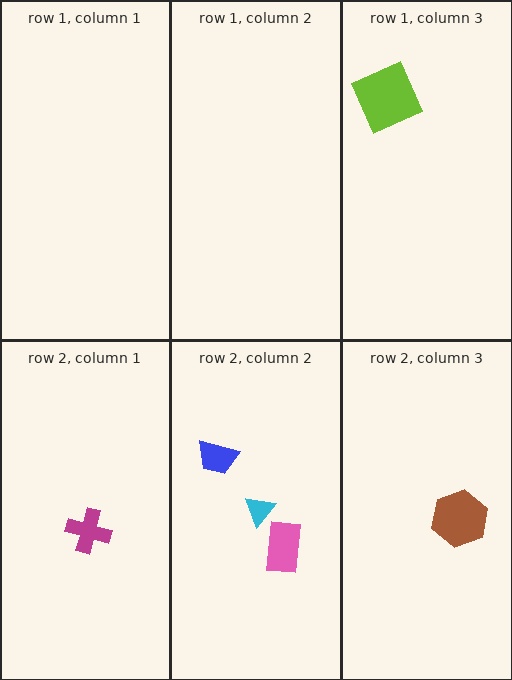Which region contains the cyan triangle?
The row 2, column 2 region.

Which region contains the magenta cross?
The row 2, column 1 region.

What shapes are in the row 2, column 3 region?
The brown hexagon.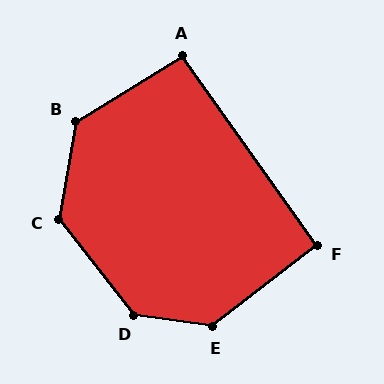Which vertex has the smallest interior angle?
F, at approximately 92 degrees.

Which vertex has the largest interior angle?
D, at approximately 137 degrees.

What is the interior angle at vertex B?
Approximately 131 degrees (obtuse).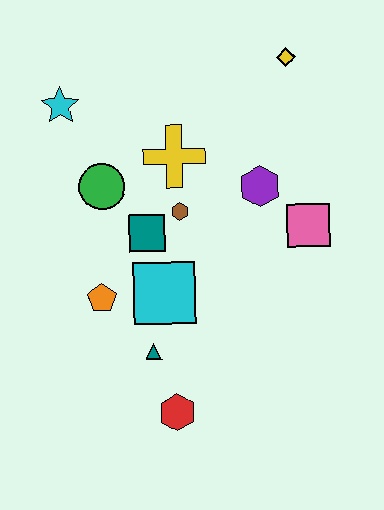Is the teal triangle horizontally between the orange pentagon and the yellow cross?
Yes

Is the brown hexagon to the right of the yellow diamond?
No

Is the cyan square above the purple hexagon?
No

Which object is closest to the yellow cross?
The brown hexagon is closest to the yellow cross.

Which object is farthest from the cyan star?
The red hexagon is farthest from the cyan star.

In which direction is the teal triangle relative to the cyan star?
The teal triangle is below the cyan star.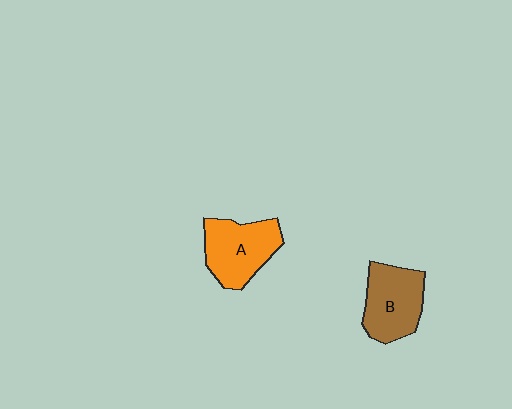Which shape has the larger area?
Shape A (orange).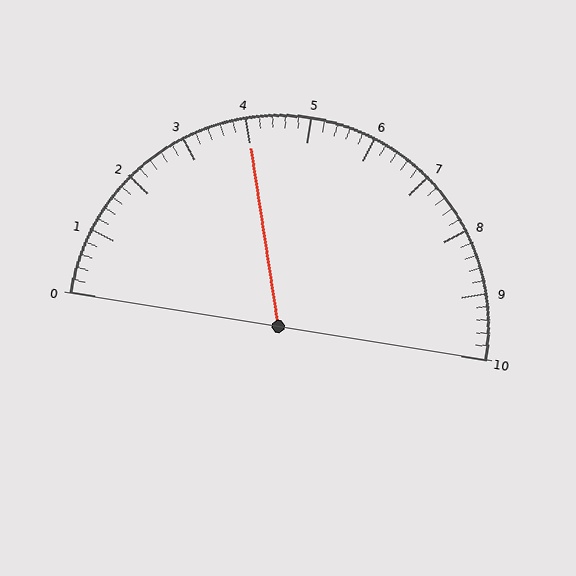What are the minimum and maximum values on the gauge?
The gauge ranges from 0 to 10.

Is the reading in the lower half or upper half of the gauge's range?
The reading is in the lower half of the range (0 to 10).